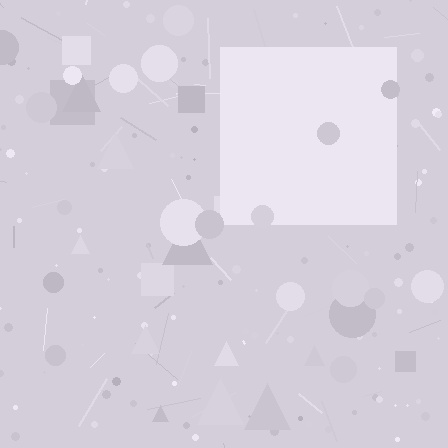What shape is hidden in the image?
A square is hidden in the image.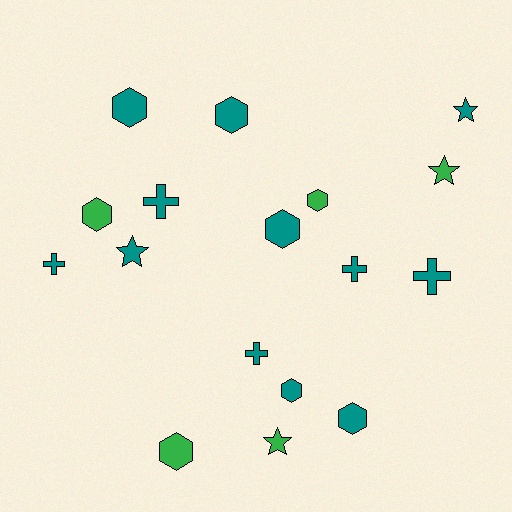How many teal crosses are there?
There are 5 teal crosses.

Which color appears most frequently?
Teal, with 12 objects.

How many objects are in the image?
There are 17 objects.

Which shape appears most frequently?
Hexagon, with 8 objects.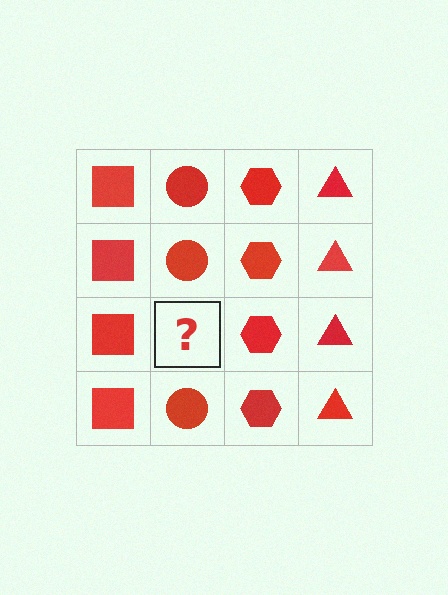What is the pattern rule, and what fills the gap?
The rule is that each column has a consistent shape. The gap should be filled with a red circle.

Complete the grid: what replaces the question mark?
The question mark should be replaced with a red circle.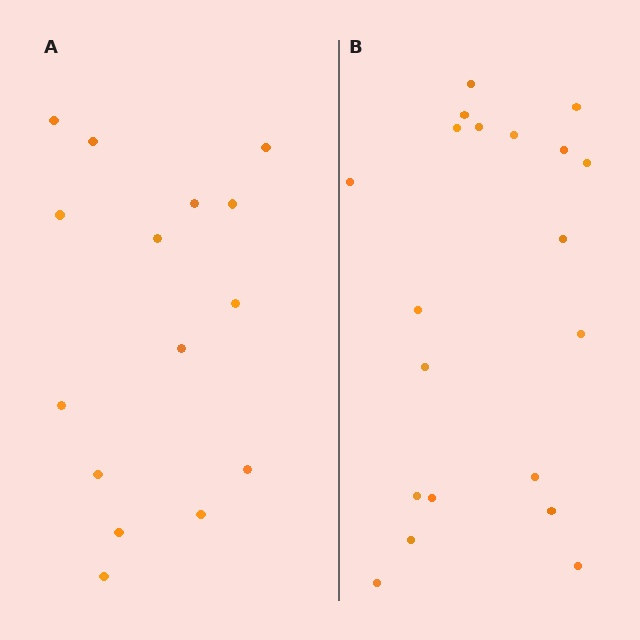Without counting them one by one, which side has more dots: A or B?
Region B (the right region) has more dots.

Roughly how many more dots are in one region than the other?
Region B has about 5 more dots than region A.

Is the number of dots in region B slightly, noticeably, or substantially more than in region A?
Region B has noticeably more, but not dramatically so. The ratio is roughly 1.3 to 1.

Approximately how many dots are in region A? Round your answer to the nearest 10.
About 20 dots. (The exact count is 15, which rounds to 20.)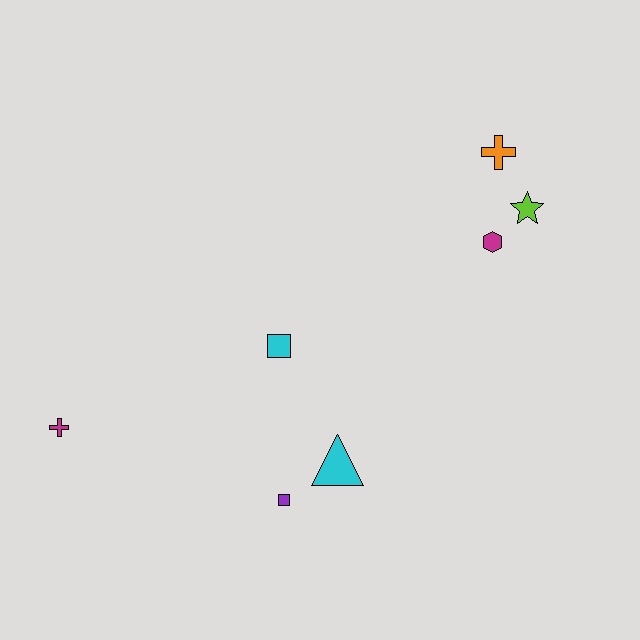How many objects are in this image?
There are 7 objects.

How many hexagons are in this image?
There is 1 hexagon.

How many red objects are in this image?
There are no red objects.